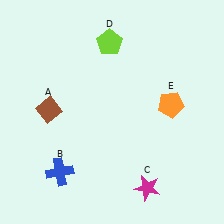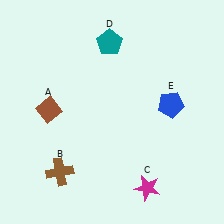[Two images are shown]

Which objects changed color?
B changed from blue to brown. D changed from lime to teal. E changed from orange to blue.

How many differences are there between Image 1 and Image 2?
There are 3 differences between the two images.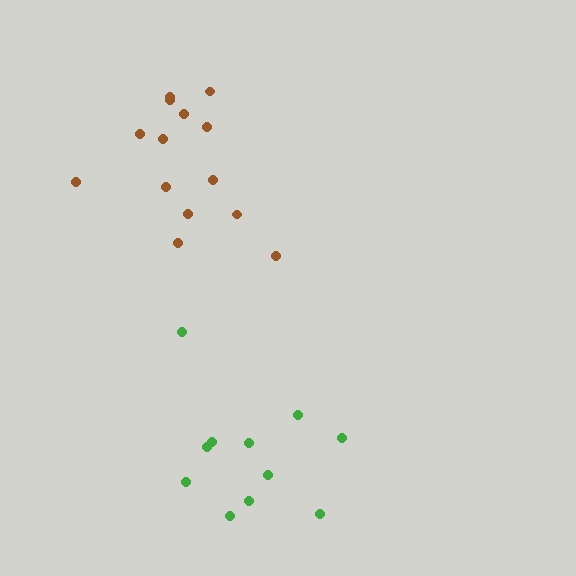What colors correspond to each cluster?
The clusters are colored: green, brown.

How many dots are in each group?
Group 1: 11 dots, Group 2: 14 dots (25 total).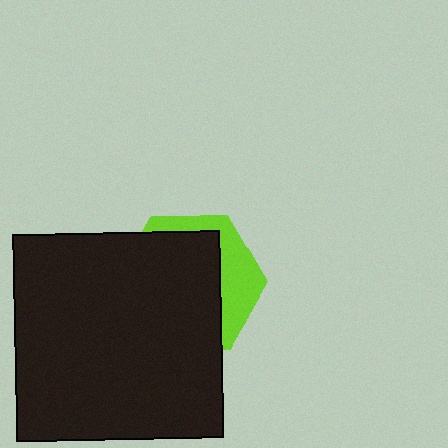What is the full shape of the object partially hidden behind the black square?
The partially hidden object is a lime hexagon.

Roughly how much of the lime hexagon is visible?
A small part of it is visible (roughly 31%).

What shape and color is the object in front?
The object in front is a black square.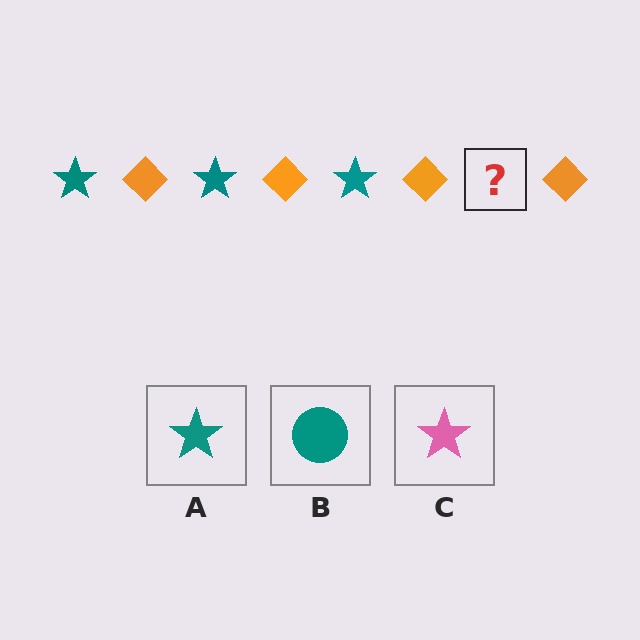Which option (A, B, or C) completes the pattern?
A.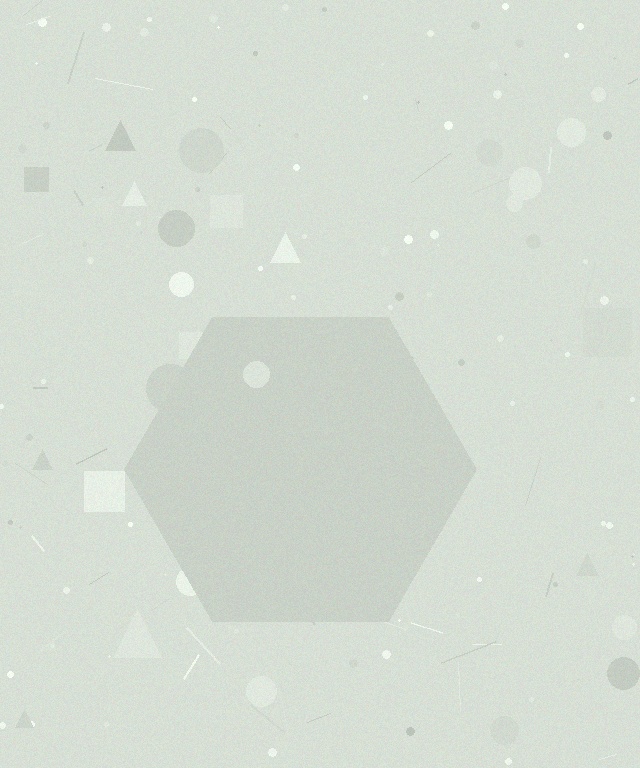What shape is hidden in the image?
A hexagon is hidden in the image.